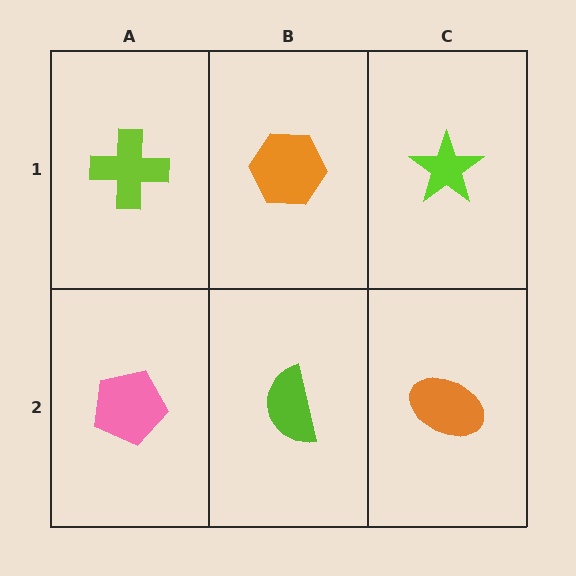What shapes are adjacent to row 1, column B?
A lime semicircle (row 2, column B), a lime cross (row 1, column A), a lime star (row 1, column C).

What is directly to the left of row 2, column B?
A pink pentagon.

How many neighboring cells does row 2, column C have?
2.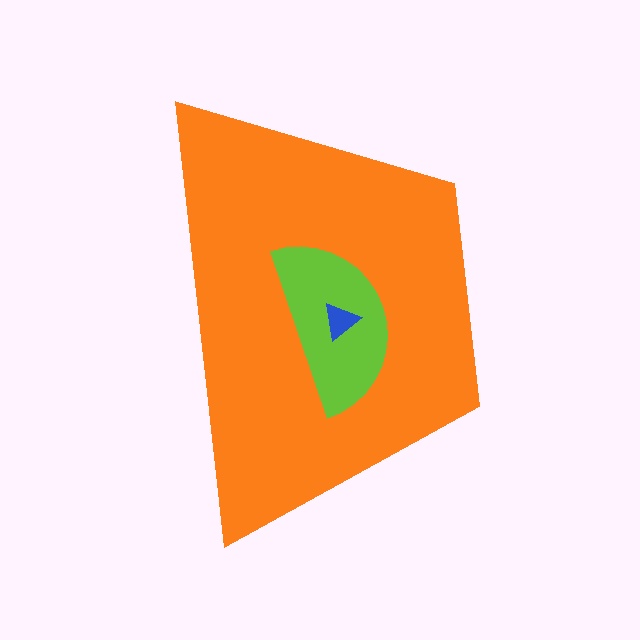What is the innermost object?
The blue triangle.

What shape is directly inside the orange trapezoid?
The lime semicircle.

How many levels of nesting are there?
3.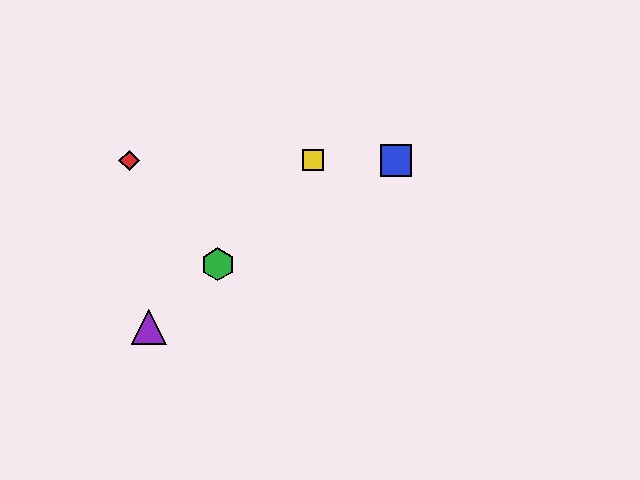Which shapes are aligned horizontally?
The red diamond, the blue square, the yellow square are aligned horizontally.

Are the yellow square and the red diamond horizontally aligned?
Yes, both are at y≈160.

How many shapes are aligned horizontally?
3 shapes (the red diamond, the blue square, the yellow square) are aligned horizontally.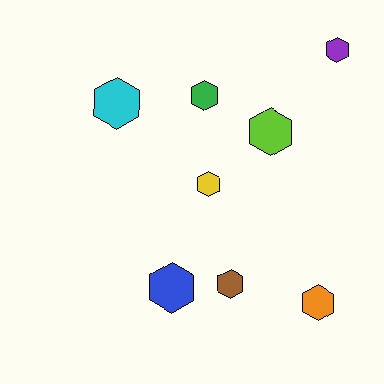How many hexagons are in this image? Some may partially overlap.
There are 8 hexagons.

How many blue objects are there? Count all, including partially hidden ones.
There is 1 blue object.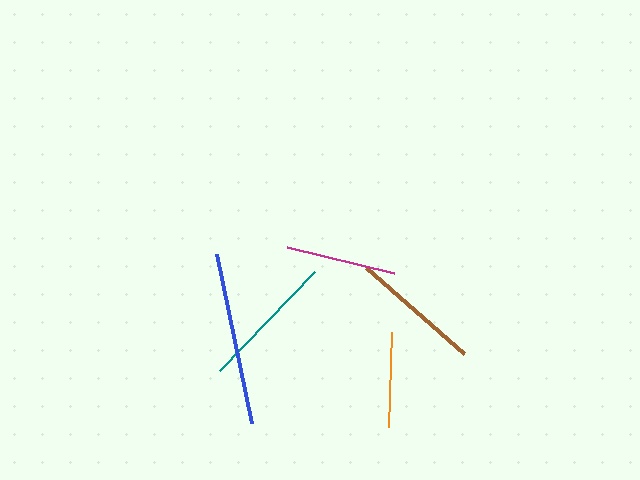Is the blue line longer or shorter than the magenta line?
The blue line is longer than the magenta line.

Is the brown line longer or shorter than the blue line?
The blue line is longer than the brown line.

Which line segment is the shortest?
The orange line is the shortest at approximately 95 pixels.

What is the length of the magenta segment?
The magenta segment is approximately 111 pixels long.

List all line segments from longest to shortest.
From longest to shortest: blue, teal, brown, magenta, orange.